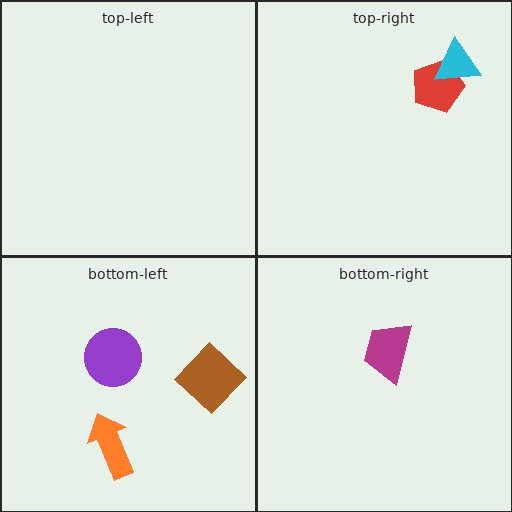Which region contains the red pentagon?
The top-right region.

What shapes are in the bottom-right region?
The magenta trapezoid.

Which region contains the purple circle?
The bottom-left region.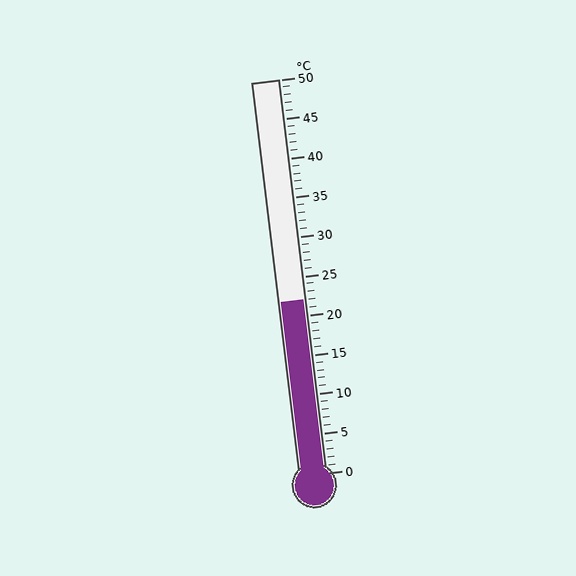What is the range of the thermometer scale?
The thermometer scale ranges from 0°C to 50°C.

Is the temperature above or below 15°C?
The temperature is above 15°C.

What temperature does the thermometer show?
The thermometer shows approximately 22°C.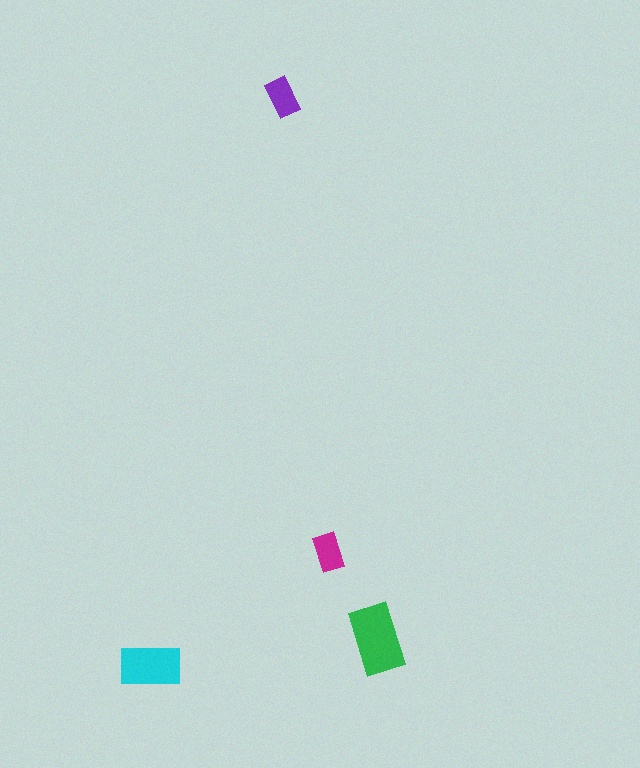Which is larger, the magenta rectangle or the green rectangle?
The green one.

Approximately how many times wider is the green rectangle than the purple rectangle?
About 2 times wider.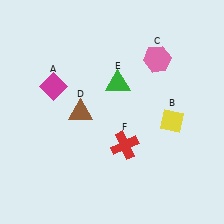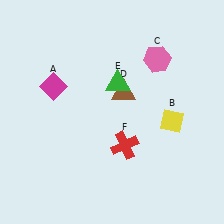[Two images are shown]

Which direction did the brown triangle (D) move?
The brown triangle (D) moved right.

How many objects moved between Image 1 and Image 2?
1 object moved between the two images.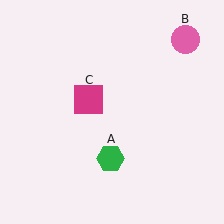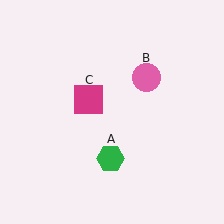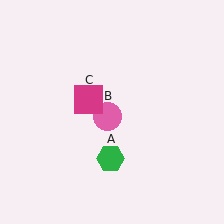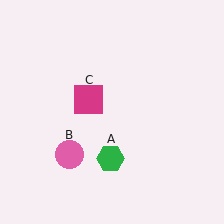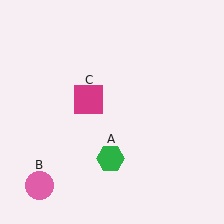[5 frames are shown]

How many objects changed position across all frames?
1 object changed position: pink circle (object B).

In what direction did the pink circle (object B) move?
The pink circle (object B) moved down and to the left.